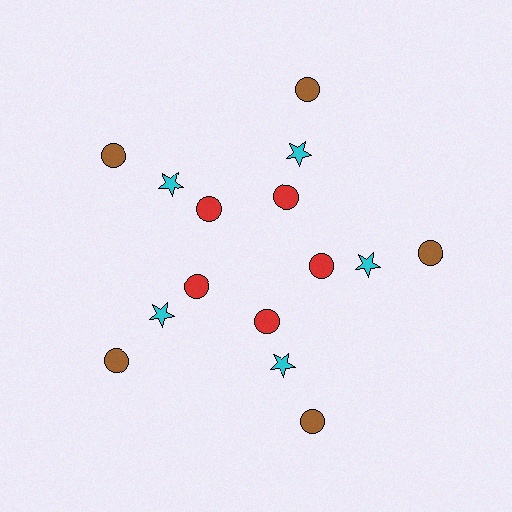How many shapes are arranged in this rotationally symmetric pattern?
There are 15 shapes, arranged in 5 groups of 3.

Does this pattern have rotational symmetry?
Yes, this pattern has 5-fold rotational symmetry. It looks the same after rotating 72 degrees around the center.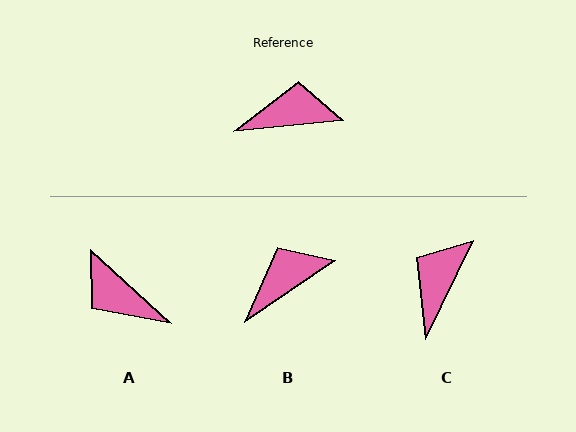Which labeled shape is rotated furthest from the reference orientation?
A, about 131 degrees away.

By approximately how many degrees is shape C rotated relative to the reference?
Approximately 58 degrees counter-clockwise.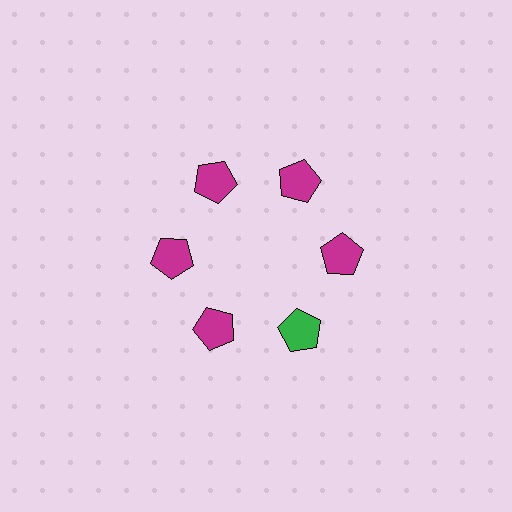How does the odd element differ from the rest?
It has a different color: green instead of magenta.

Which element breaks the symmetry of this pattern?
The green pentagon at roughly the 5 o'clock position breaks the symmetry. All other shapes are magenta pentagons.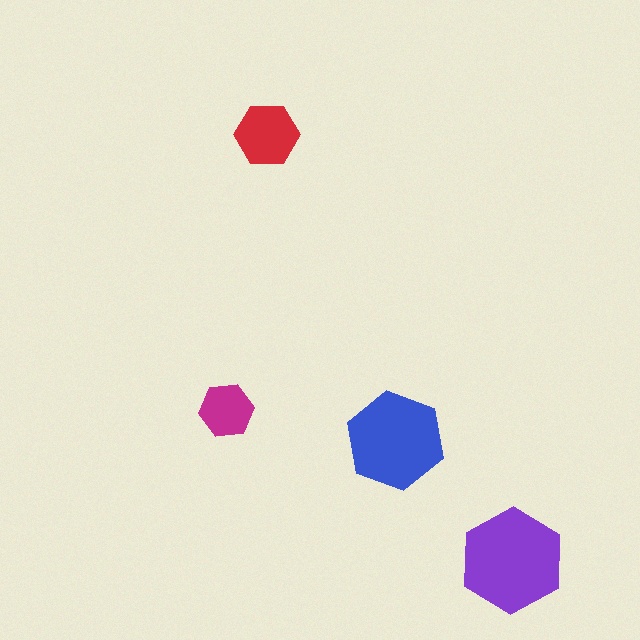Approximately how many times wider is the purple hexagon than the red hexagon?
About 1.5 times wider.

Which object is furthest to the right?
The purple hexagon is rightmost.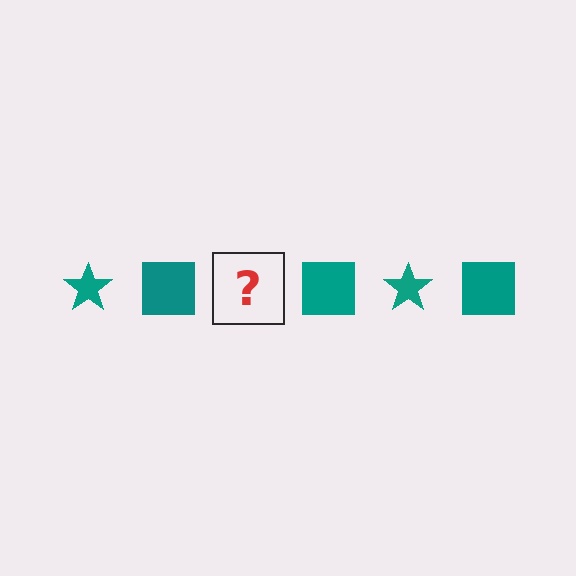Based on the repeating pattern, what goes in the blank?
The blank should be a teal star.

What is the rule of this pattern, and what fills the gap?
The rule is that the pattern cycles through star, square shapes in teal. The gap should be filled with a teal star.